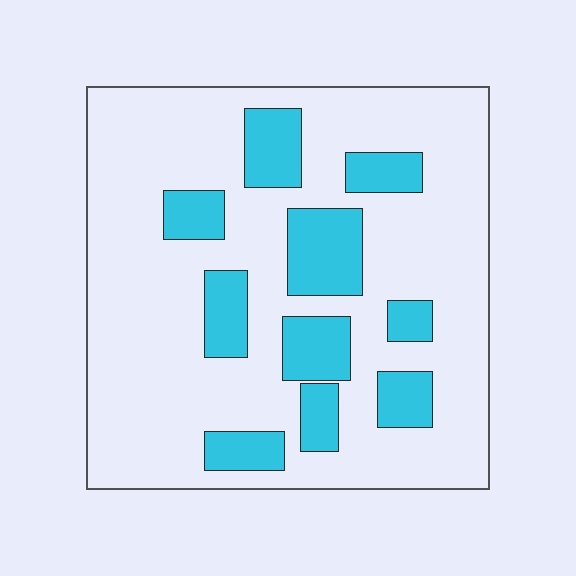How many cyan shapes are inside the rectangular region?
10.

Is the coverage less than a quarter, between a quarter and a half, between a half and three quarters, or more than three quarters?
Less than a quarter.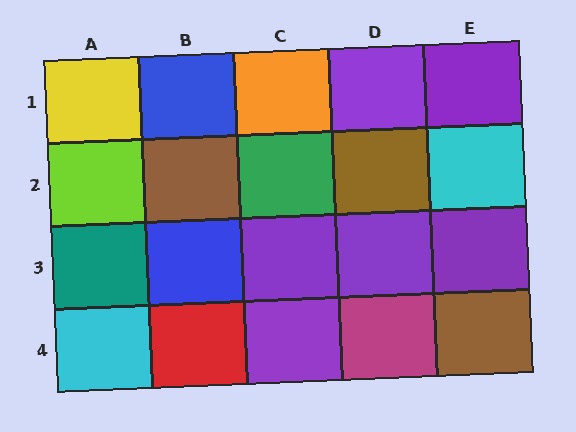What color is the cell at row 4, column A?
Cyan.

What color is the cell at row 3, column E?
Purple.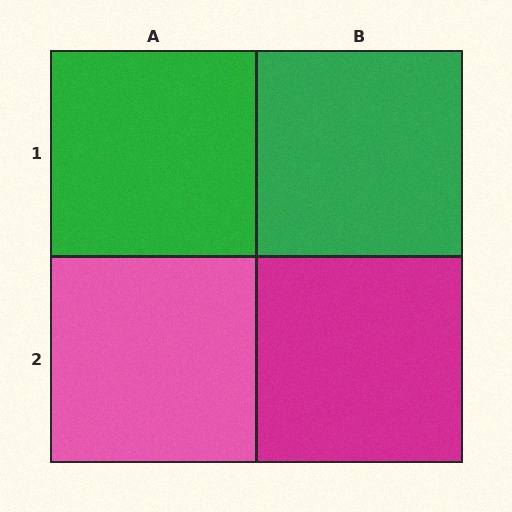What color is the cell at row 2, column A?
Pink.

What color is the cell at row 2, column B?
Magenta.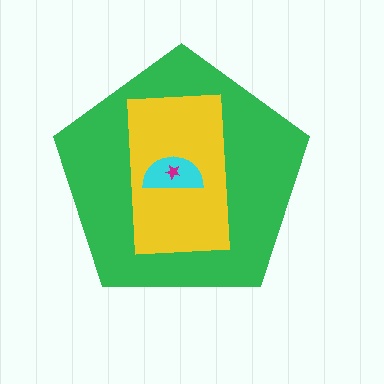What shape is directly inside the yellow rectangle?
The cyan semicircle.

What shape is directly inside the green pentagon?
The yellow rectangle.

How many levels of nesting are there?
4.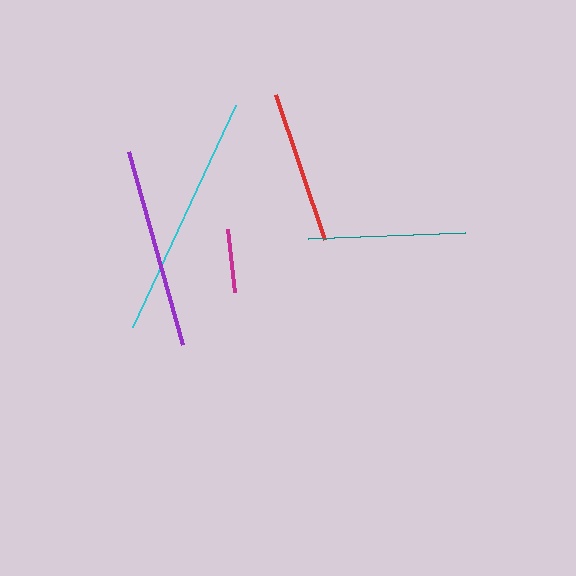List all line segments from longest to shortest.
From longest to shortest: cyan, purple, teal, red, magenta.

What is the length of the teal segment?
The teal segment is approximately 157 pixels long.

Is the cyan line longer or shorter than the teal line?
The cyan line is longer than the teal line.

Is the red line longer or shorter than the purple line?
The purple line is longer than the red line.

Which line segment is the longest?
The cyan line is the longest at approximately 244 pixels.